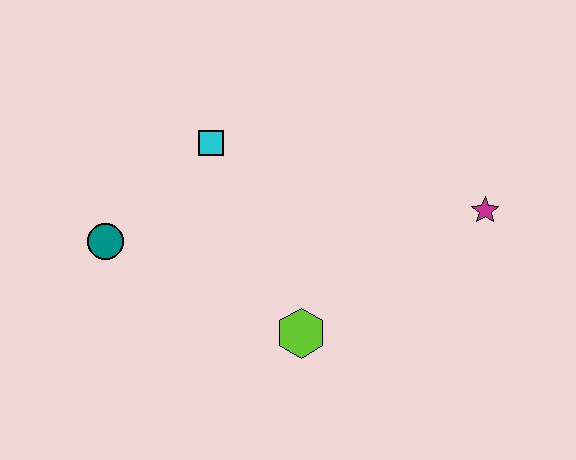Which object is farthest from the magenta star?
The teal circle is farthest from the magenta star.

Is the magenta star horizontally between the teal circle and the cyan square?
No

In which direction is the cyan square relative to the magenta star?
The cyan square is to the left of the magenta star.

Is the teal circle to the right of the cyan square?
No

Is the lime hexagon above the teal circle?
No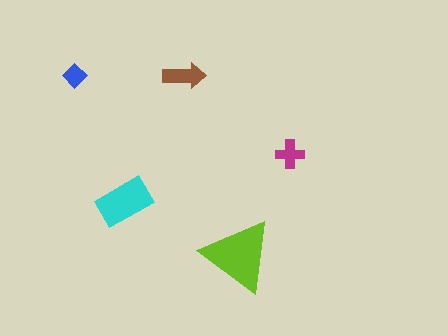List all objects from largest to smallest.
The lime triangle, the cyan rectangle, the brown arrow, the magenta cross, the blue diamond.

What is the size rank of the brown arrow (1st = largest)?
3rd.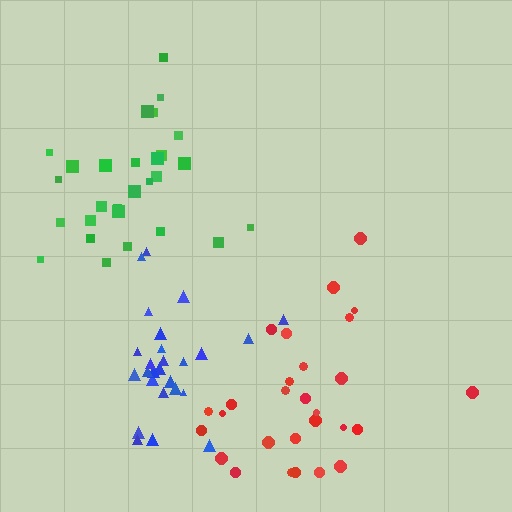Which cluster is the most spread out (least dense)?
Red.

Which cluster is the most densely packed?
Blue.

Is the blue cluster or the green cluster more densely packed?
Blue.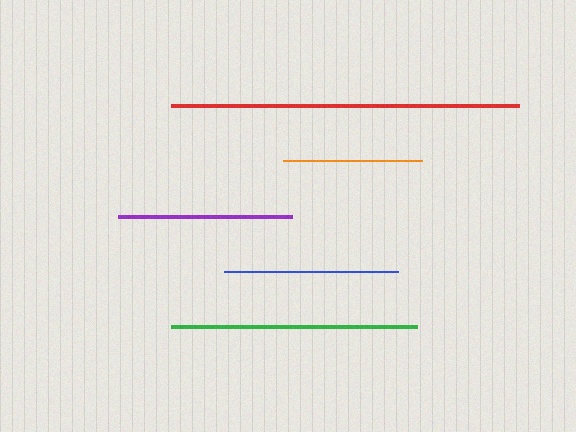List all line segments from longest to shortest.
From longest to shortest: red, green, blue, purple, orange.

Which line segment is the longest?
The red line is the longest at approximately 349 pixels.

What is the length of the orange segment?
The orange segment is approximately 139 pixels long.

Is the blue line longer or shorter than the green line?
The green line is longer than the blue line.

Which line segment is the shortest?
The orange line is the shortest at approximately 139 pixels.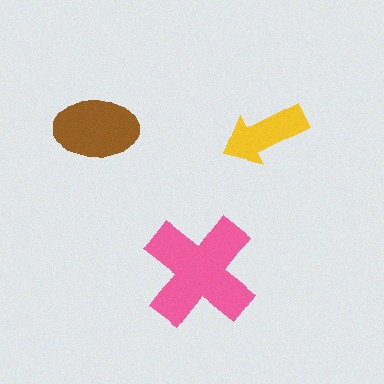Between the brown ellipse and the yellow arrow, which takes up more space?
The brown ellipse.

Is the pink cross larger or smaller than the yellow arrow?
Larger.